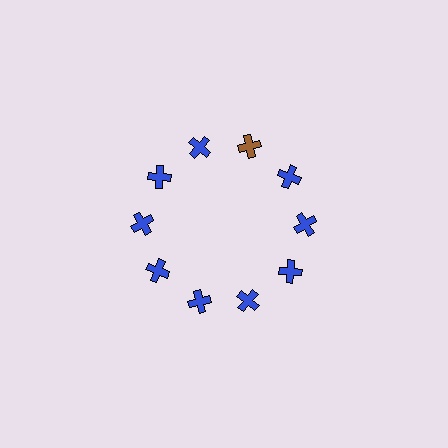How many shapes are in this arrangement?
There are 10 shapes arranged in a ring pattern.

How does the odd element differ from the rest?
It has a different color: brown instead of blue.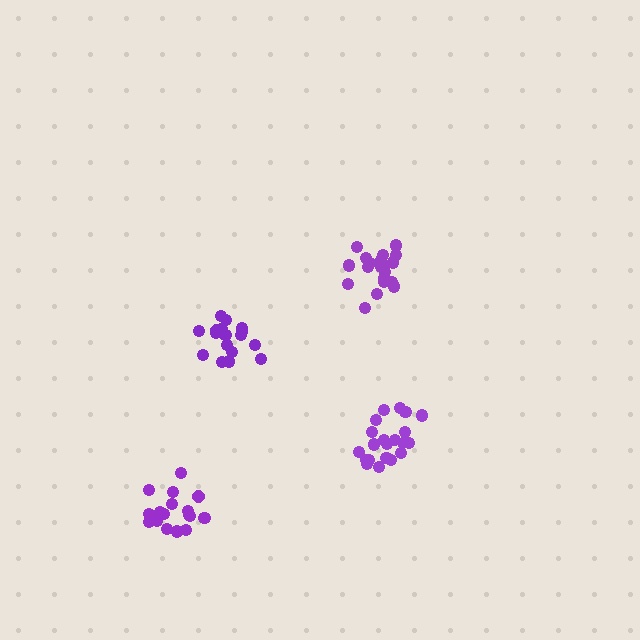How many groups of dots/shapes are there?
There are 4 groups.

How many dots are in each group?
Group 1: 17 dots, Group 2: 21 dots, Group 3: 18 dots, Group 4: 20 dots (76 total).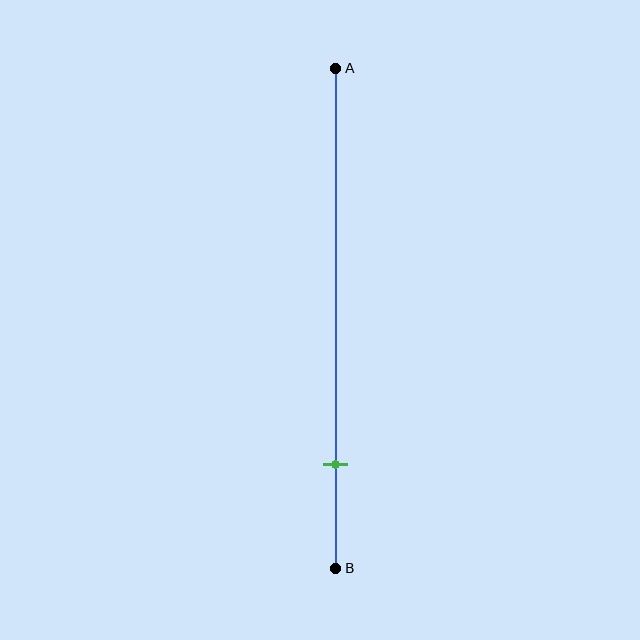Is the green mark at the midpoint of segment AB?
No, the mark is at about 80% from A, not at the 50% midpoint.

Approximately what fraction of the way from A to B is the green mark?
The green mark is approximately 80% of the way from A to B.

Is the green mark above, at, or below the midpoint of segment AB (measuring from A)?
The green mark is below the midpoint of segment AB.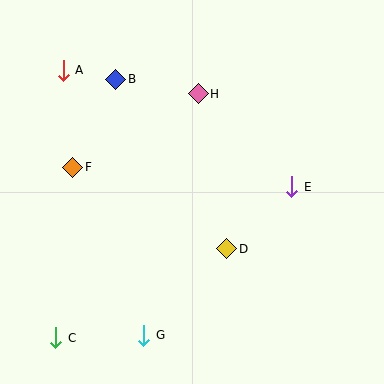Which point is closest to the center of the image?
Point D at (227, 249) is closest to the center.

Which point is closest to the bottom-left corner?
Point C is closest to the bottom-left corner.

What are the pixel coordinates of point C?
Point C is at (56, 338).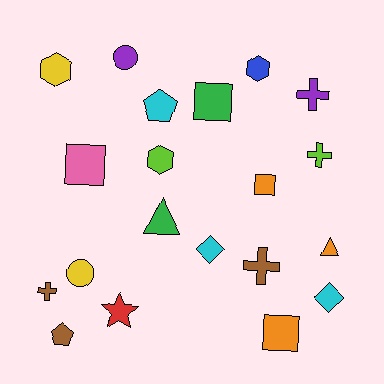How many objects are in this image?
There are 20 objects.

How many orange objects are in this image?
There are 3 orange objects.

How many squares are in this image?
There are 4 squares.